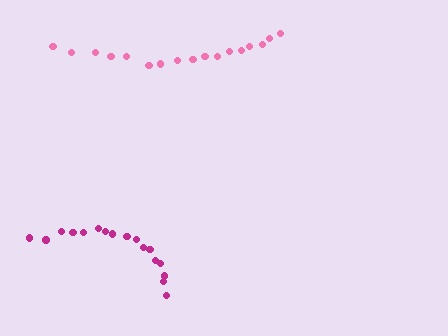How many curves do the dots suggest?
There are 2 distinct paths.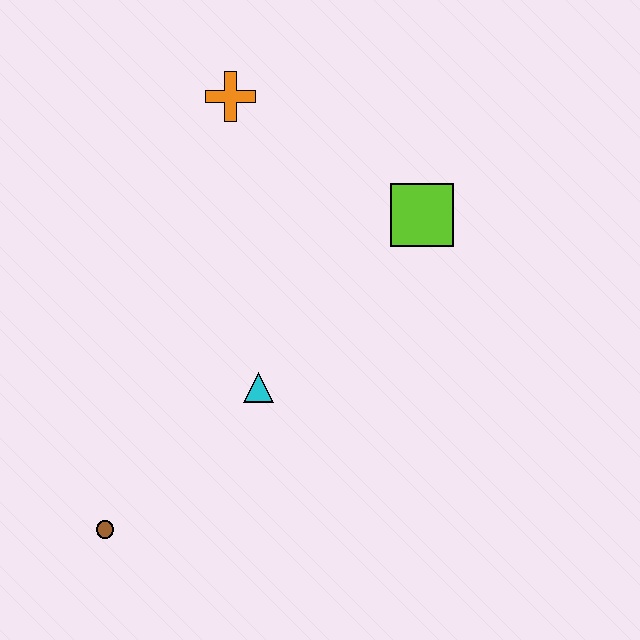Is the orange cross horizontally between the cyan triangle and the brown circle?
Yes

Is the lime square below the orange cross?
Yes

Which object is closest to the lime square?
The orange cross is closest to the lime square.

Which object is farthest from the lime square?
The brown circle is farthest from the lime square.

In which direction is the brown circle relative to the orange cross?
The brown circle is below the orange cross.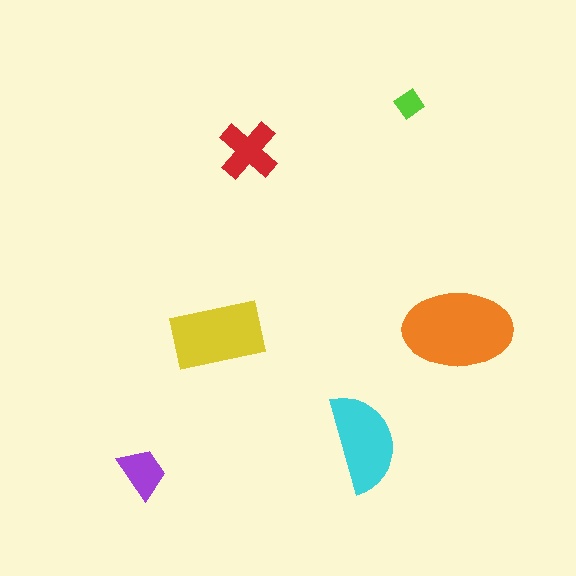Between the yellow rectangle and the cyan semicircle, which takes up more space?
The yellow rectangle.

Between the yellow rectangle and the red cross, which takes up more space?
The yellow rectangle.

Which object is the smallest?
The lime diamond.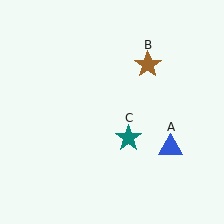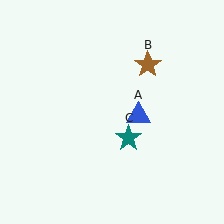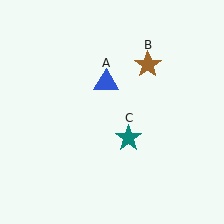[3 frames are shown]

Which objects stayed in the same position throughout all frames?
Brown star (object B) and teal star (object C) remained stationary.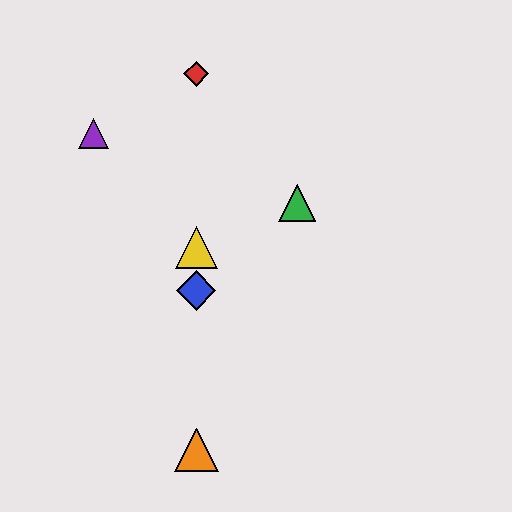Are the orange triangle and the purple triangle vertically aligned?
No, the orange triangle is at x≈196 and the purple triangle is at x≈93.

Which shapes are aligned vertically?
The red diamond, the blue diamond, the yellow triangle, the orange triangle are aligned vertically.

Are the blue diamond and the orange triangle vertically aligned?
Yes, both are at x≈196.